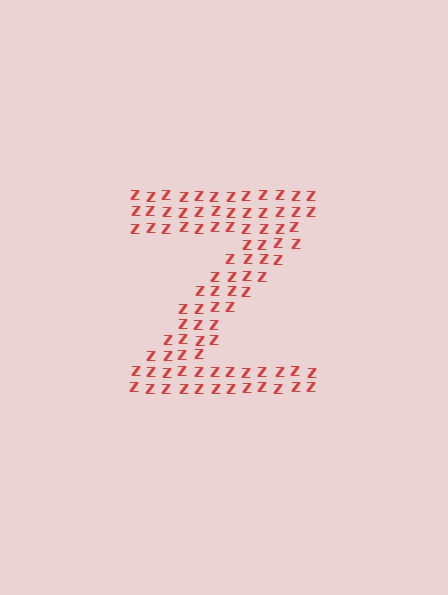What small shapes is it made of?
It is made of small letter Z's.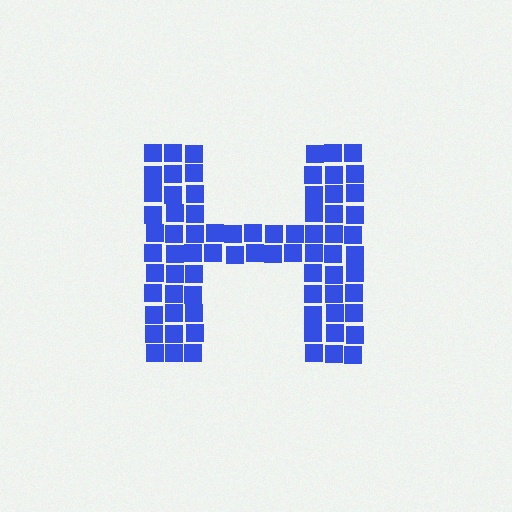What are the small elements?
The small elements are squares.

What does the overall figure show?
The overall figure shows the letter H.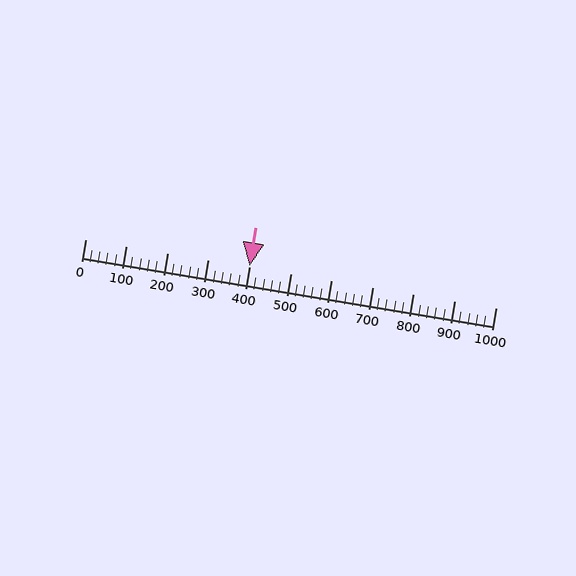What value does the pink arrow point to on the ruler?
The pink arrow points to approximately 400.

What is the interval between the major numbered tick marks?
The major tick marks are spaced 100 units apart.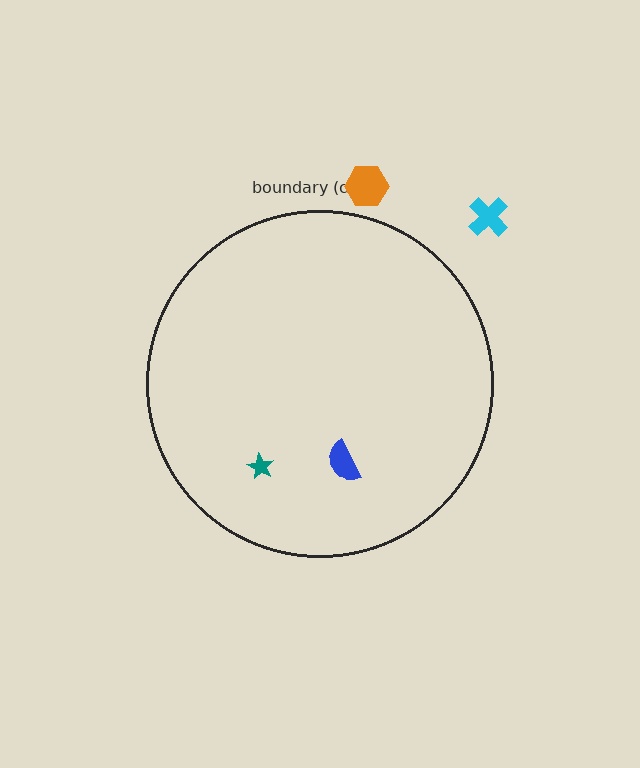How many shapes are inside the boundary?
2 inside, 2 outside.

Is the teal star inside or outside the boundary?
Inside.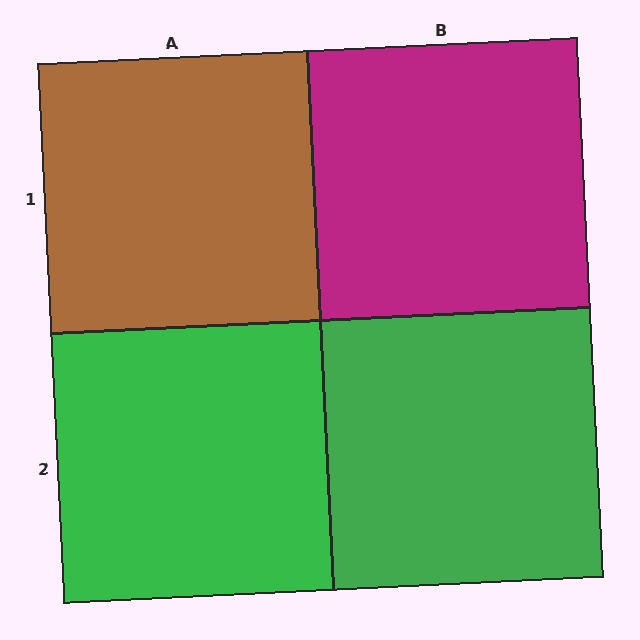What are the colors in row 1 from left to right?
Brown, magenta.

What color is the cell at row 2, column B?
Green.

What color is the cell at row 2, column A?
Green.